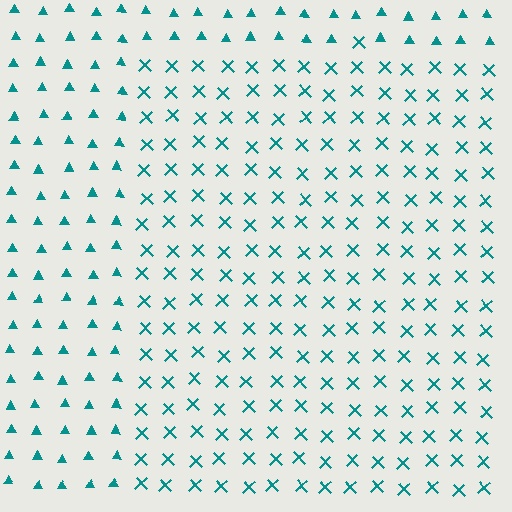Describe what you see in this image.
The image is filled with small teal elements arranged in a uniform grid. A rectangle-shaped region contains X marks, while the surrounding area contains triangles. The boundary is defined purely by the change in element shape.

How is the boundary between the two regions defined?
The boundary is defined by a change in element shape: X marks inside vs. triangles outside. All elements share the same color and spacing.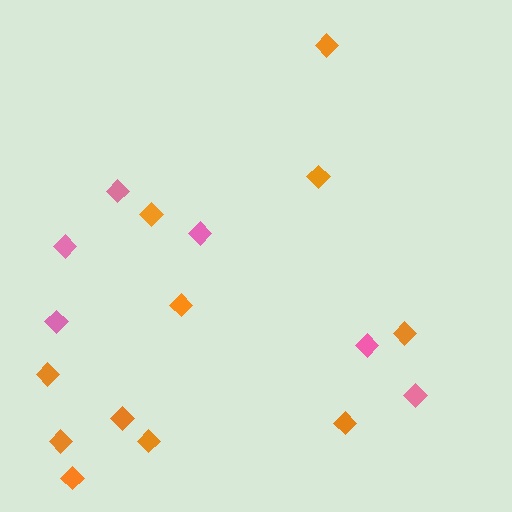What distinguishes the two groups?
There are 2 groups: one group of orange diamonds (11) and one group of pink diamonds (6).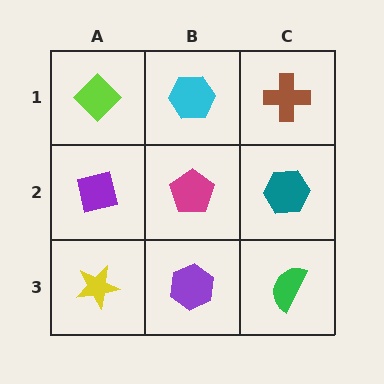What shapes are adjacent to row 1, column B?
A magenta pentagon (row 2, column B), a lime diamond (row 1, column A), a brown cross (row 1, column C).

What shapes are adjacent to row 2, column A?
A lime diamond (row 1, column A), a yellow star (row 3, column A), a magenta pentagon (row 2, column B).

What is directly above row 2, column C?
A brown cross.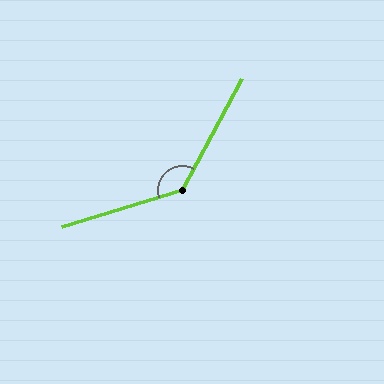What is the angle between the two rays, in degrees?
Approximately 135 degrees.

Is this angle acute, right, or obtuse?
It is obtuse.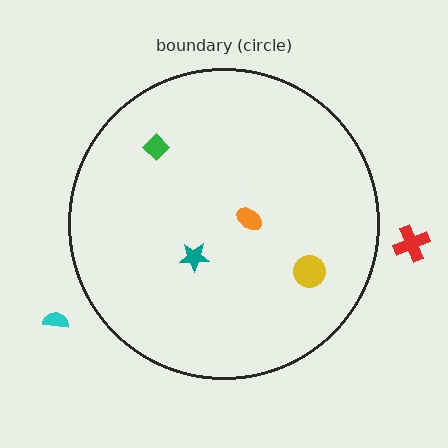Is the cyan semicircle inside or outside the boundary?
Outside.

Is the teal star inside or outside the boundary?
Inside.